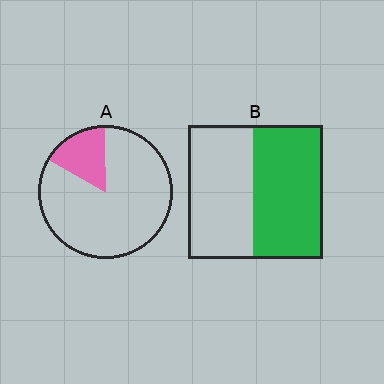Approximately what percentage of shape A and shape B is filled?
A is approximately 15% and B is approximately 50%.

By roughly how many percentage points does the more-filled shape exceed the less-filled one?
By roughly 35 percentage points (B over A).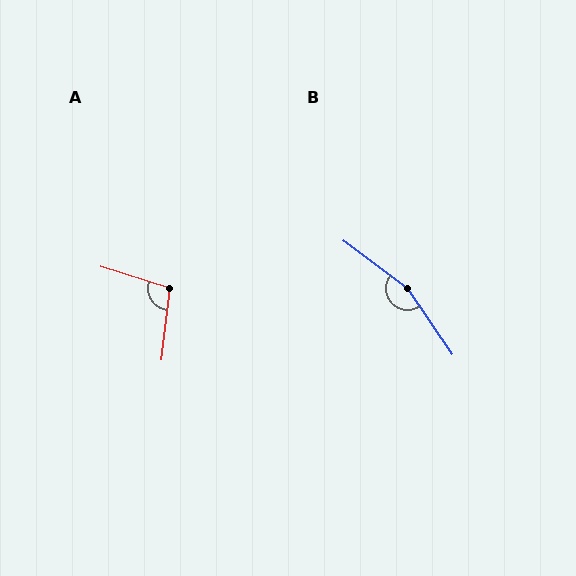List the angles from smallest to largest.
A (101°), B (161°).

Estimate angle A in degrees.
Approximately 101 degrees.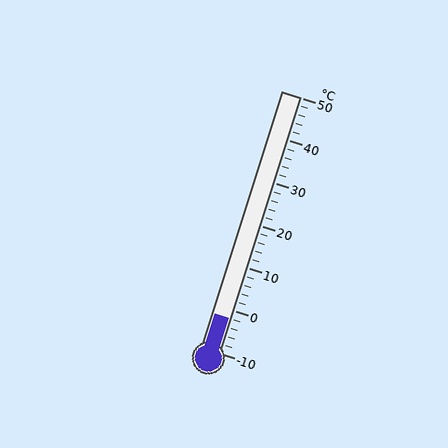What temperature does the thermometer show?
The thermometer shows approximately -2°C.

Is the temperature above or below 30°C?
The temperature is below 30°C.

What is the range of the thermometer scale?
The thermometer scale ranges from -10°C to 50°C.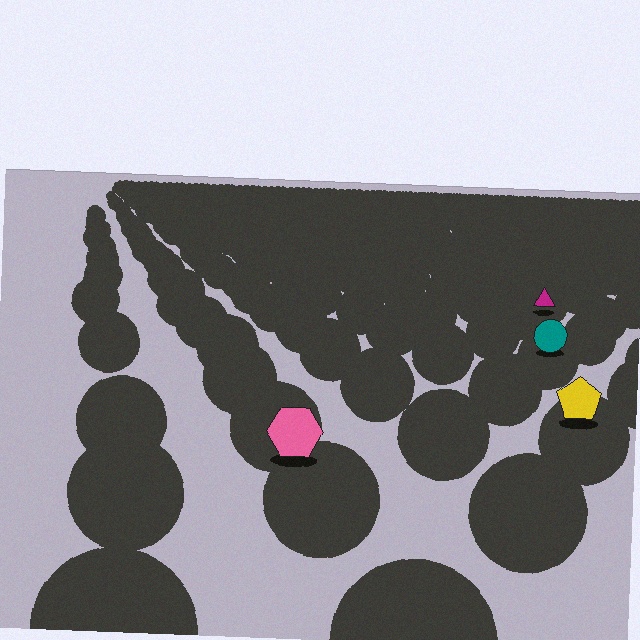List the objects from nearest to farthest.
From nearest to farthest: the pink hexagon, the yellow pentagon, the teal circle, the magenta triangle.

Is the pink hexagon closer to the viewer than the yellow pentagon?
Yes. The pink hexagon is closer — you can tell from the texture gradient: the ground texture is coarser near it.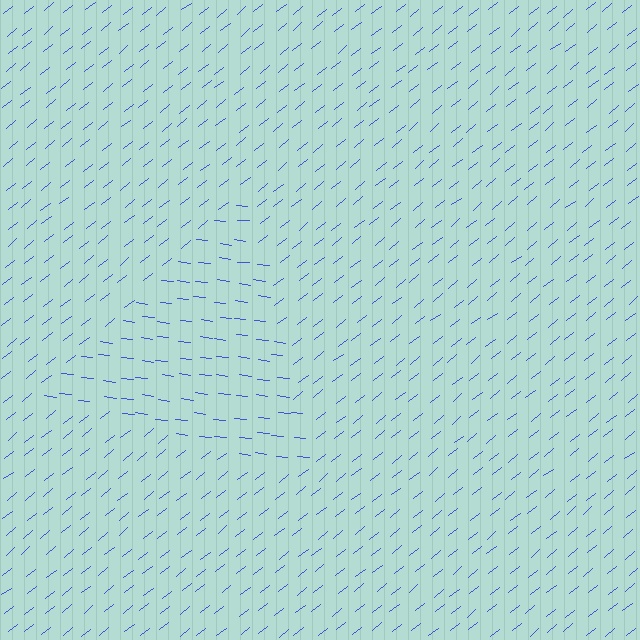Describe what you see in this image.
The image is filled with small blue line segments. A triangle region in the image has lines oriented differently from the surrounding lines, creating a visible texture boundary.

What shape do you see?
I see a triangle.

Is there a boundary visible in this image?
Yes, there is a texture boundary formed by a change in line orientation.